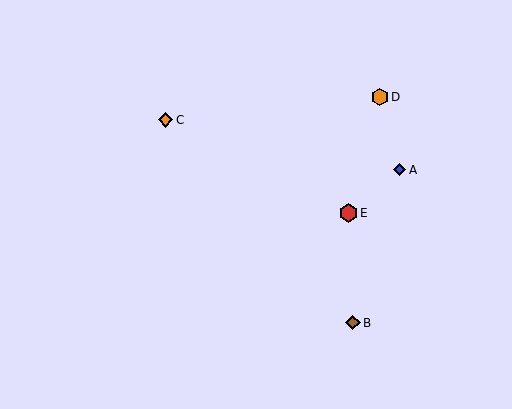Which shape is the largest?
The red hexagon (labeled E) is the largest.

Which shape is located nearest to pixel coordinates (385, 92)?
The orange hexagon (labeled D) at (380, 97) is nearest to that location.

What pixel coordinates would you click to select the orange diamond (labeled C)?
Click at (166, 120) to select the orange diamond C.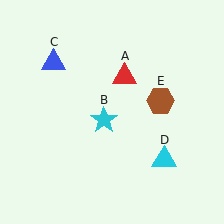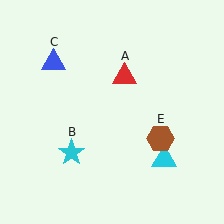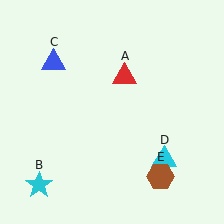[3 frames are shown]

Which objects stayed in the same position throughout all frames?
Red triangle (object A) and blue triangle (object C) and cyan triangle (object D) remained stationary.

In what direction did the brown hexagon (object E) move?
The brown hexagon (object E) moved down.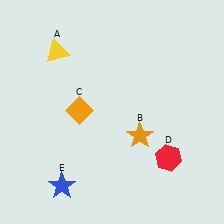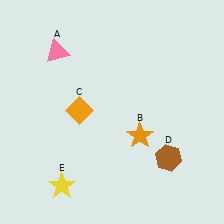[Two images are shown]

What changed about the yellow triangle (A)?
In Image 1, A is yellow. In Image 2, it changed to pink.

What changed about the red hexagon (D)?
In Image 1, D is red. In Image 2, it changed to brown.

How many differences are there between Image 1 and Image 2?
There are 3 differences between the two images.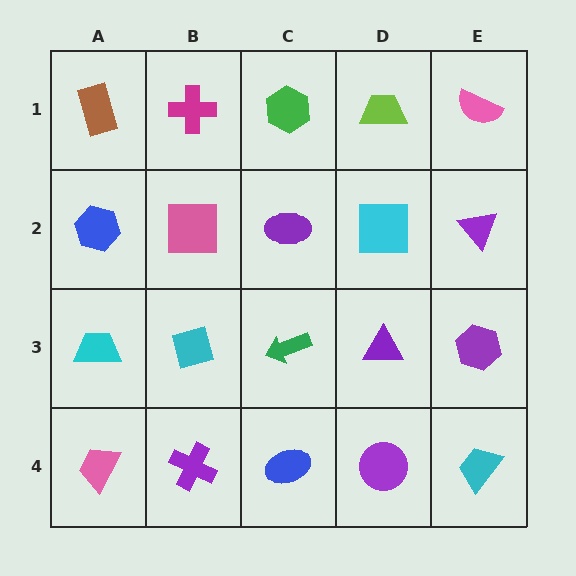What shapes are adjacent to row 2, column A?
A brown rectangle (row 1, column A), a cyan trapezoid (row 3, column A), a pink square (row 2, column B).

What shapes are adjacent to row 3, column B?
A pink square (row 2, column B), a purple cross (row 4, column B), a cyan trapezoid (row 3, column A), a green arrow (row 3, column C).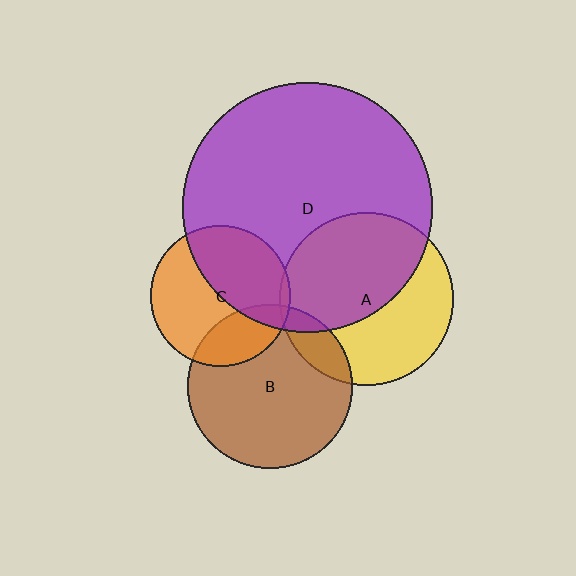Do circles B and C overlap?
Yes.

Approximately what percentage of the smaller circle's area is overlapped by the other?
Approximately 25%.